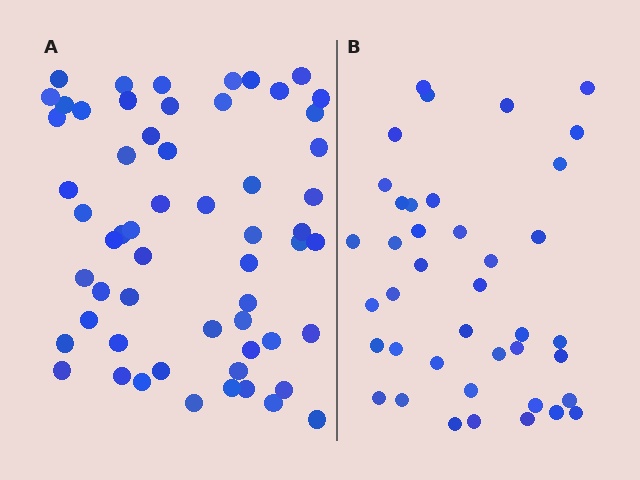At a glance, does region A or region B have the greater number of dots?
Region A (the left region) has more dots.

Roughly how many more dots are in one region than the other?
Region A has approximately 20 more dots than region B.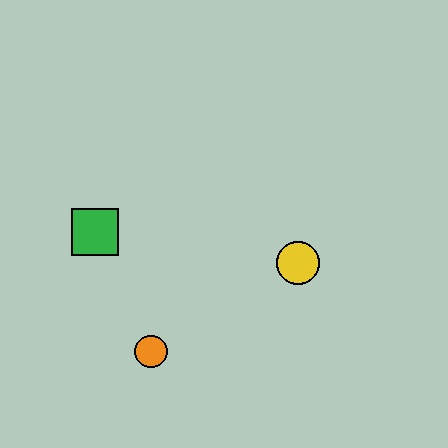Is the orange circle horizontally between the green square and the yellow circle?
Yes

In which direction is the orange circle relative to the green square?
The orange circle is below the green square.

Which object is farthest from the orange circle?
The yellow circle is farthest from the orange circle.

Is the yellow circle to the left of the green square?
No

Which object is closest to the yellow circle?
The orange circle is closest to the yellow circle.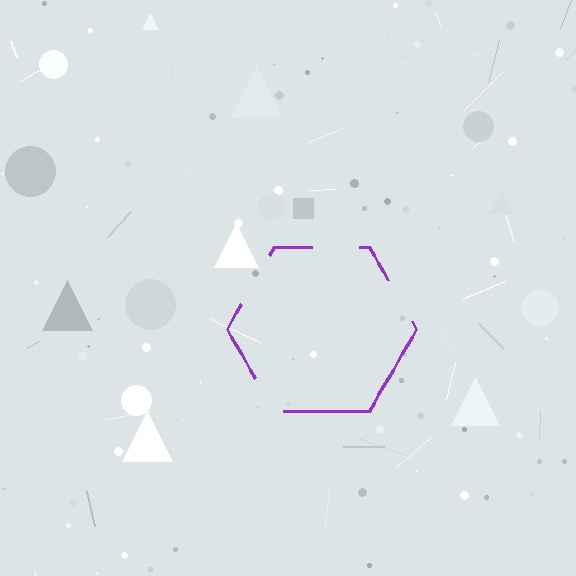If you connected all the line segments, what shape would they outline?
They would outline a hexagon.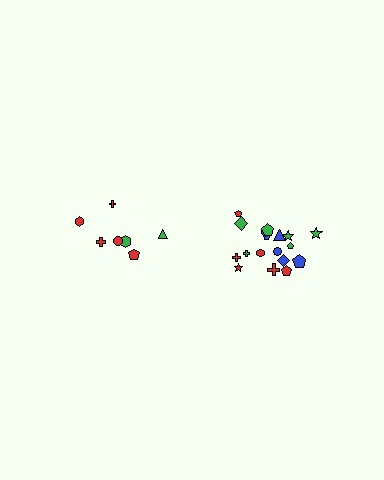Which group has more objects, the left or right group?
The right group.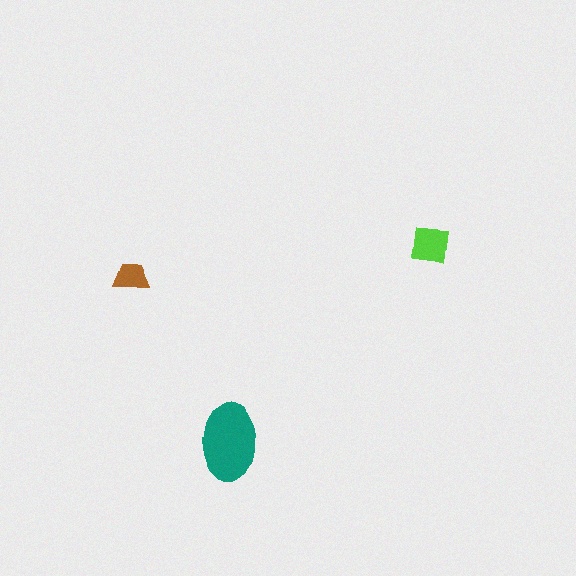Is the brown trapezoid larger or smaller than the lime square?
Smaller.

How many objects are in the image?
There are 3 objects in the image.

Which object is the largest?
The teal ellipse.